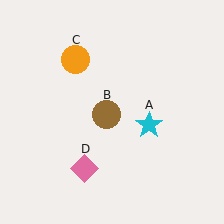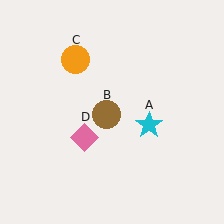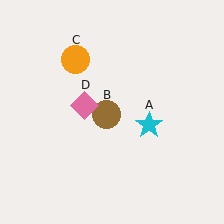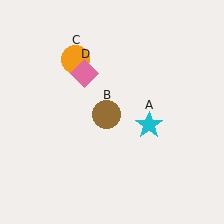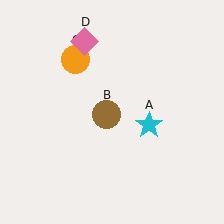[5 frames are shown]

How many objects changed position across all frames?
1 object changed position: pink diamond (object D).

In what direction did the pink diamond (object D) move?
The pink diamond (object D) moved up.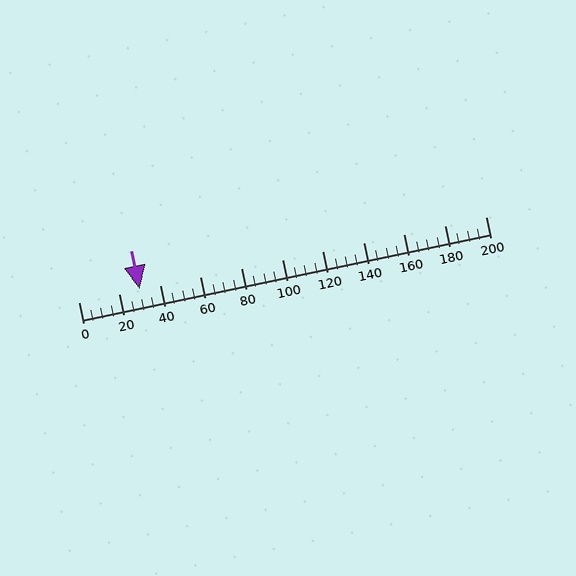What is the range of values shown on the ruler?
The ruler shows values from 0 to 200.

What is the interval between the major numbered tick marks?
The major tick marks are spaced 20 units apart.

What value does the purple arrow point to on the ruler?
The purple arrow points to approximately 30.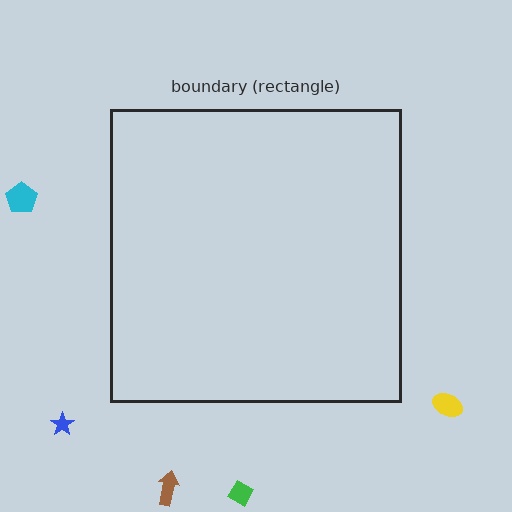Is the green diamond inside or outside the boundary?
Outside.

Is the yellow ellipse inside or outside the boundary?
Outside.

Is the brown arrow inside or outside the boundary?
Outside.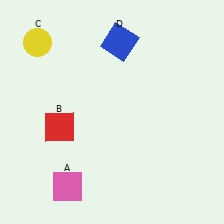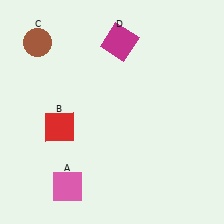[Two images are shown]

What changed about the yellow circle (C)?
In Image 1, C is yellow. In Image 2, it changed to brown.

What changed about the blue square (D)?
In Image 1, D is blue. In Image 2, it changed to magenta.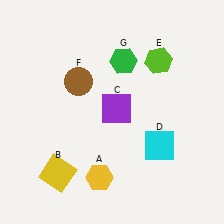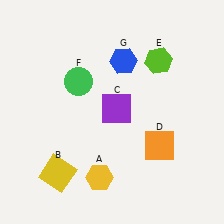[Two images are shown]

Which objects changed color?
D changed from cyan to orange. F changed from brown to green. G changed from green to blue.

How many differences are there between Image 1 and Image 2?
There are 3 differences between the two images.